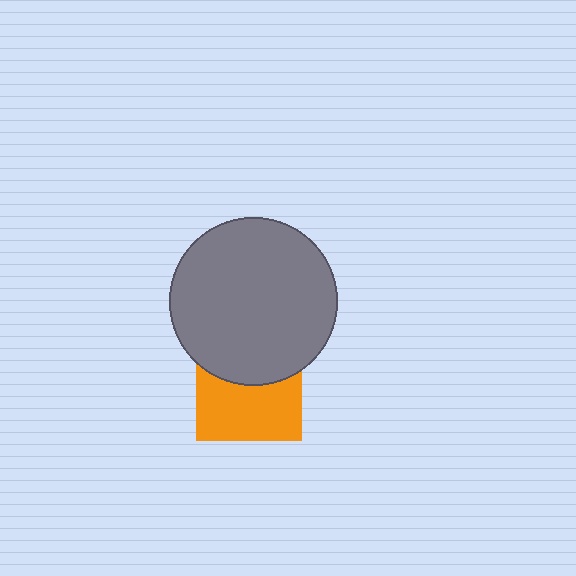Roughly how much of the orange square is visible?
About half of it is visible (roughly 57%).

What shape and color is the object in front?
The object in front is a gray circle.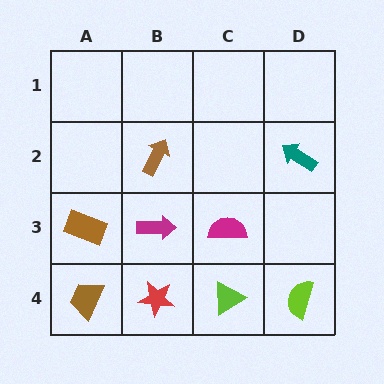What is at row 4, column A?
A brown trapezoid.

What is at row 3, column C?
A magenta semicircle.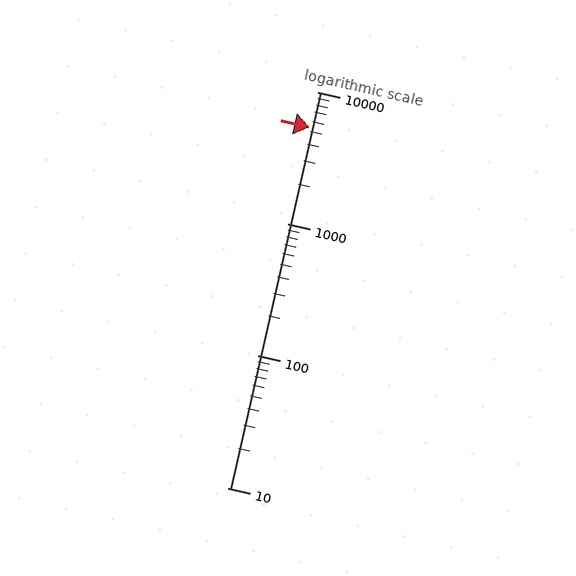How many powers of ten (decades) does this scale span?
The scale spans 3 decades, from 10 to 10000.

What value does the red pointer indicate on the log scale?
The pointer indicates approximately 5400.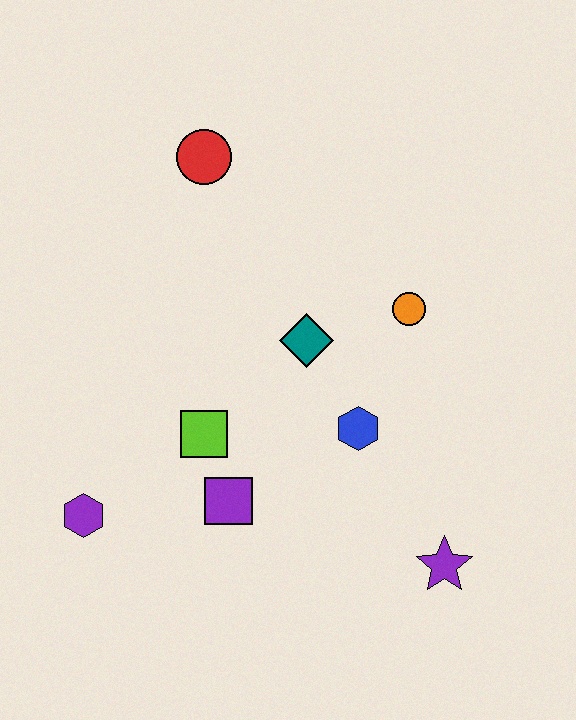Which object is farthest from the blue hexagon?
The red circle is farthest from the blue hexagon.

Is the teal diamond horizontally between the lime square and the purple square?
No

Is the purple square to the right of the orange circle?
No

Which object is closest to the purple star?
The blue hexagon is closest to the purple star.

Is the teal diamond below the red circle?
Yes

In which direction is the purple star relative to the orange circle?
The purple star is below the orange circle.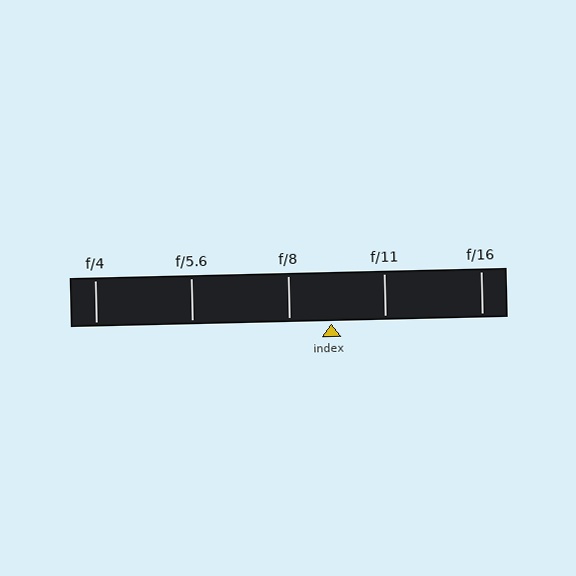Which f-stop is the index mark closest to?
The index mark is closest to f/8.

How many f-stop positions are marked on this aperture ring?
There are 5 f-stop positions marked.